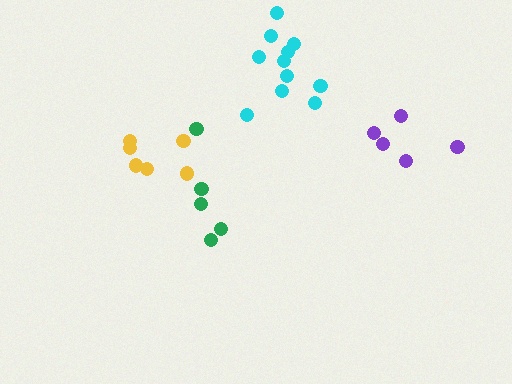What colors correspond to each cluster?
The clusters are colored: green, yellow, purple, cyan.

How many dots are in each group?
Group 1: 5 dots, Group 2: 6 dots, Group 3: 5 dots, Group 4: 11 dots (27 total).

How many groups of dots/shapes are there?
There are 4 groups.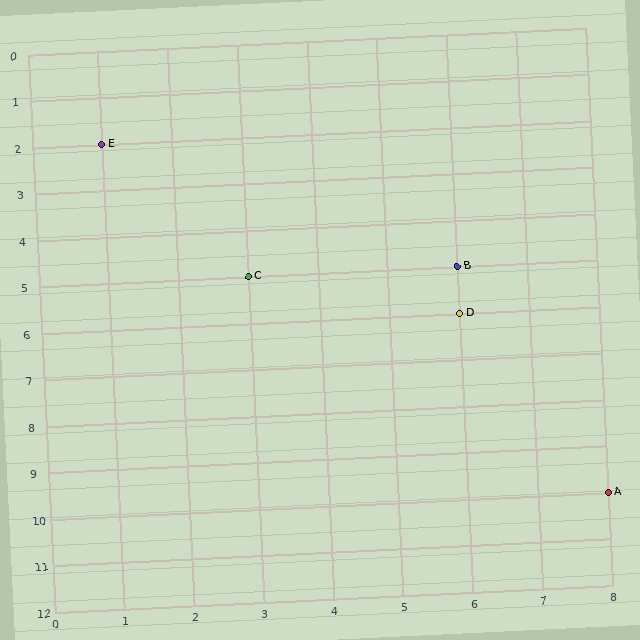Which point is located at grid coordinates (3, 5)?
Point C is at (3, 5).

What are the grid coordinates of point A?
Point A is at grid coordinates (8, 10).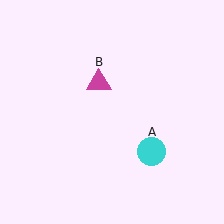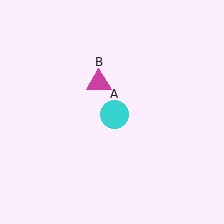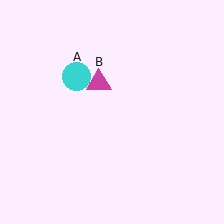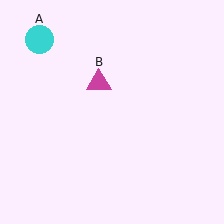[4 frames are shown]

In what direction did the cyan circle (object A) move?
The cyan circle (object A) moved up and to the left.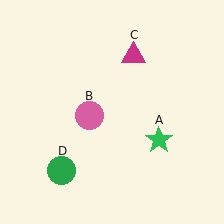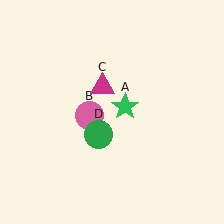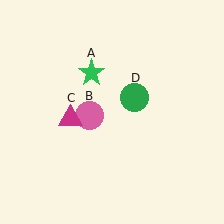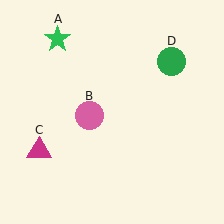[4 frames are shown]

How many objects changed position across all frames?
3 objects changed position: green star (object A), magenta triangle (object C), green circle (object D).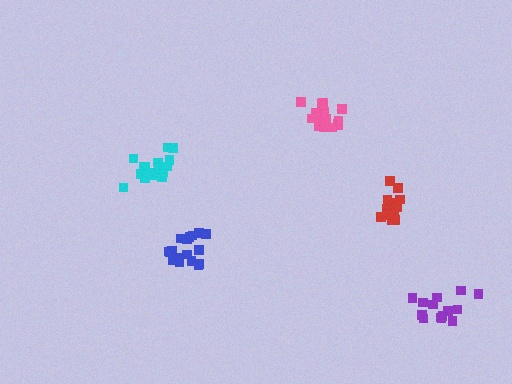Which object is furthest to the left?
The cyan cluster is leftmost.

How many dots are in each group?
Group 1: 16 dots, Group 2: 12 dots, Group 3: 15 dots, Group 4: 17 dots, Group 5: 14 dots (74 total).